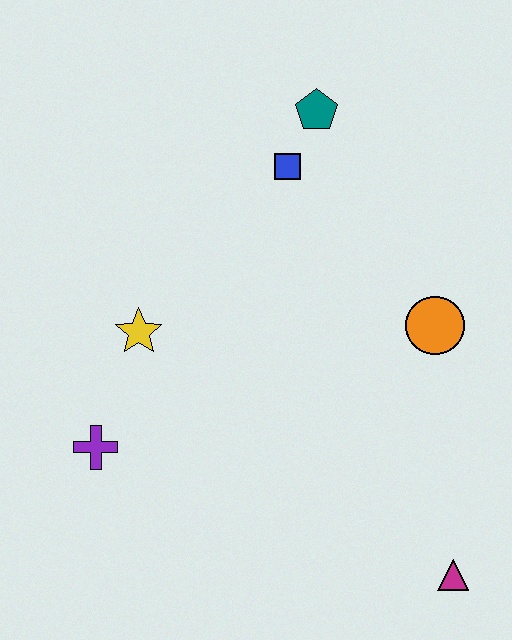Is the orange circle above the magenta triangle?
Yes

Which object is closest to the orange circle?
The blue square is closest to the orange circle.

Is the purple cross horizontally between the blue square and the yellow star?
No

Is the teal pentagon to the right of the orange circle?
No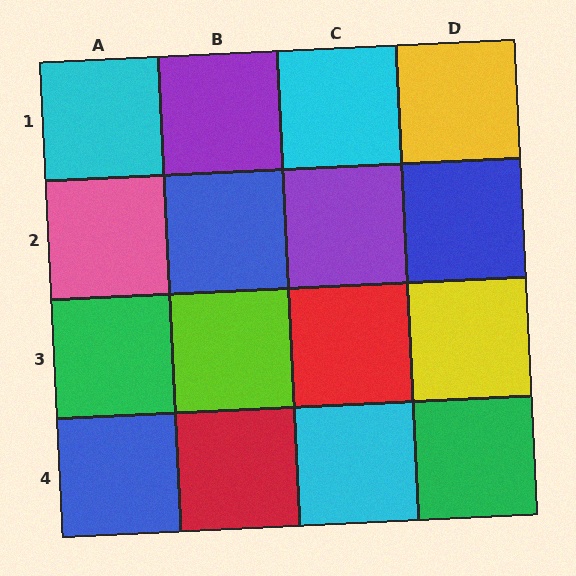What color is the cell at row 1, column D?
Yellow.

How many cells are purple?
2 cells are purple.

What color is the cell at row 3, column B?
Lime.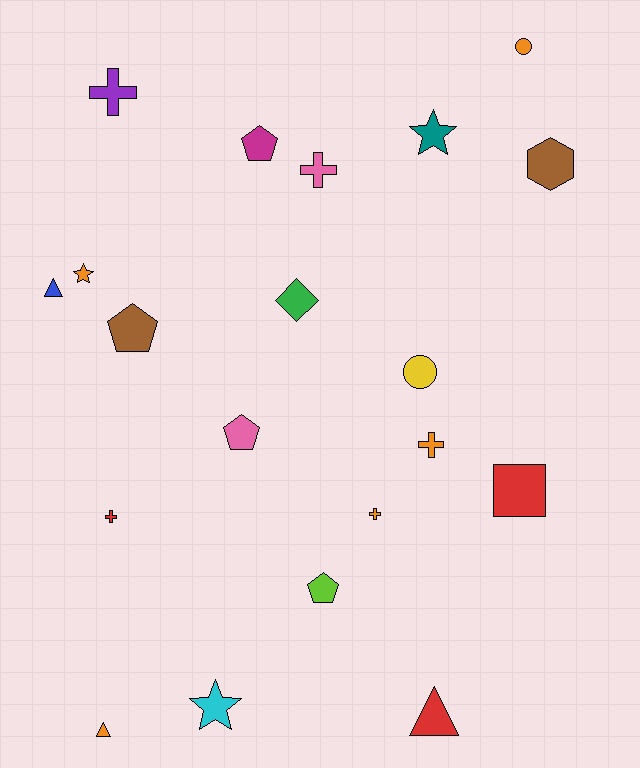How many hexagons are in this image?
There is 1 hexagon.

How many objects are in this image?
There are 20 objects.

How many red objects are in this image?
There are 3 red objects.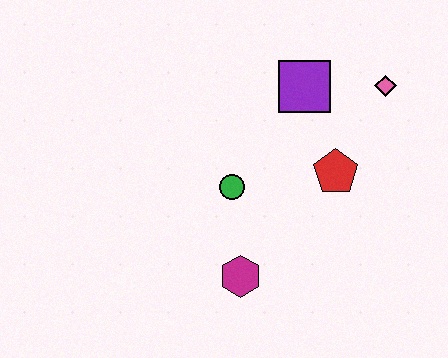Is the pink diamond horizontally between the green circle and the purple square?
No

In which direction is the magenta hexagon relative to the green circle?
The magenta hexagon is below the green circle.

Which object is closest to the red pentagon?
The purple square is closest to the red pentagon.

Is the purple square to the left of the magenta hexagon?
No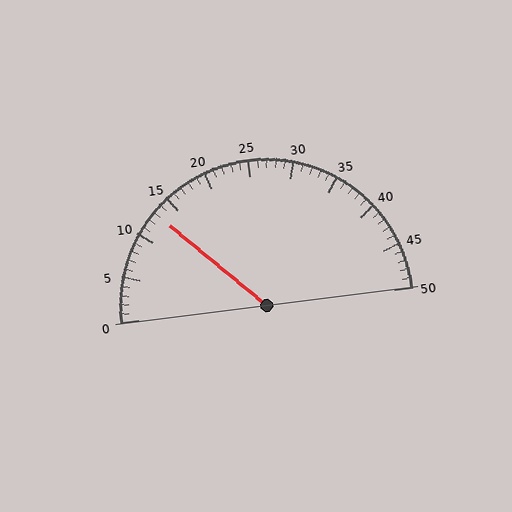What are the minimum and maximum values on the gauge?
The gauge ranges from 0 to 50.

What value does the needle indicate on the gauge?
The needle indicates approximately 13.